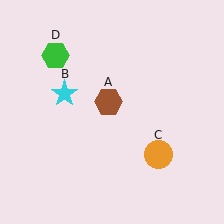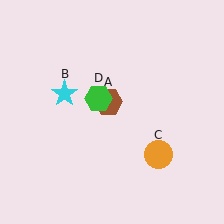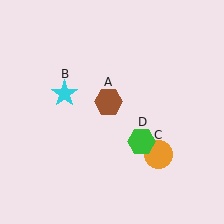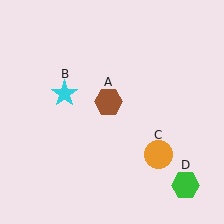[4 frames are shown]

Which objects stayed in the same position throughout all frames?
Brown hexagon (object A) and cyan star (object B) and orange circle (object C) remained stationary.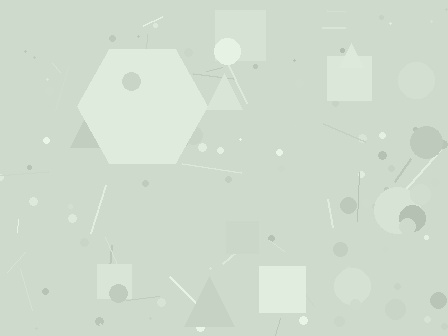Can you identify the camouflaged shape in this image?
The camouflaged shape is a hexagon.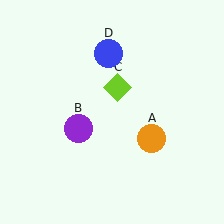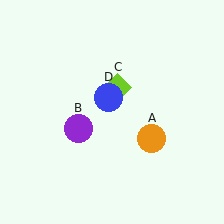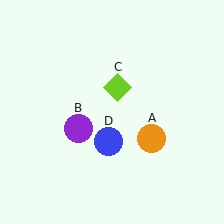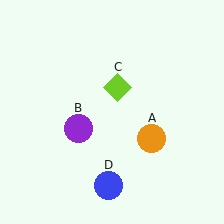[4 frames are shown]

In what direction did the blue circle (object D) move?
The blue circle (object D) moved down.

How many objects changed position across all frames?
1 object changed position: blue circle (object D).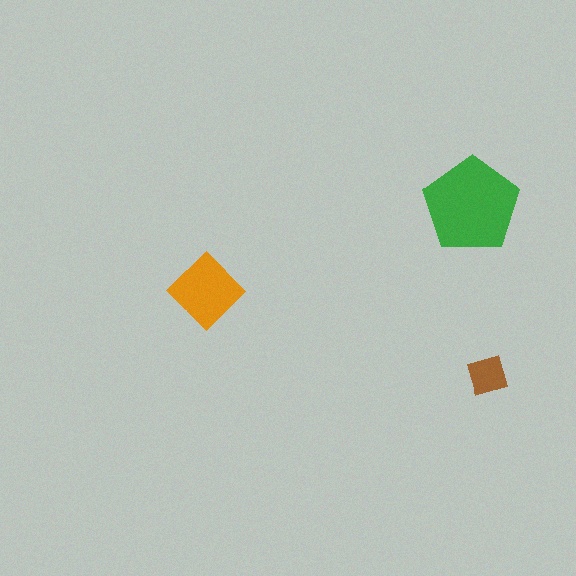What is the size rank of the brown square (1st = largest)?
3rd.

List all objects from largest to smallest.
The green pentagon, the orange diamond, the brown square.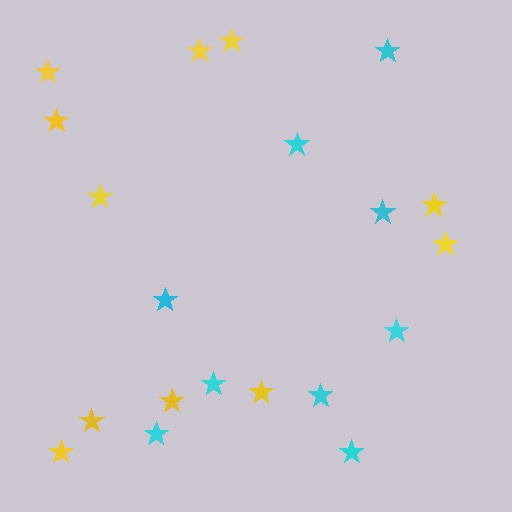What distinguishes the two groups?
There are 2 groups: one group of yellow stars (11) and one group of cyan stars (9).